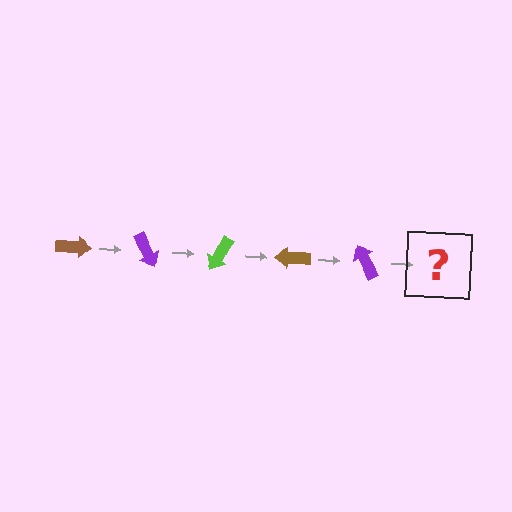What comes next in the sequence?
The next element should be a lime arrow, rotated 300 degrees from the start.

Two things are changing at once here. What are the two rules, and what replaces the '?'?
The two rules are that it rotates 60 degrees each step and the color cycles through brown, purple, and lime. The '?' should be a lime arrow, rotated 300 degrees from the start.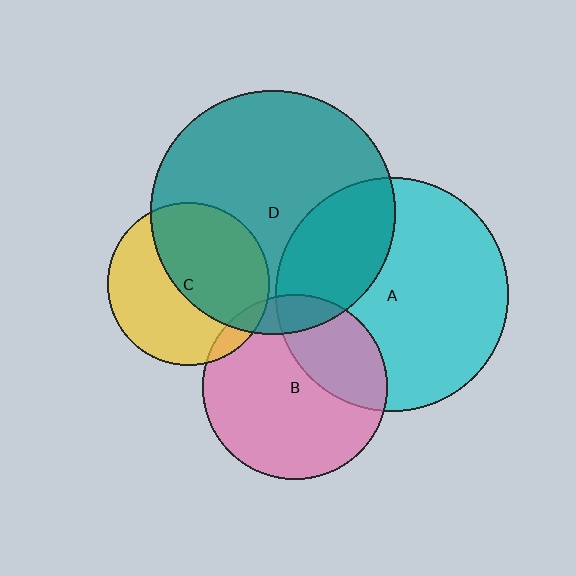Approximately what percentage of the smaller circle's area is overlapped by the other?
Approximately 10%.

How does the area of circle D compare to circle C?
Approximately 2.3 times.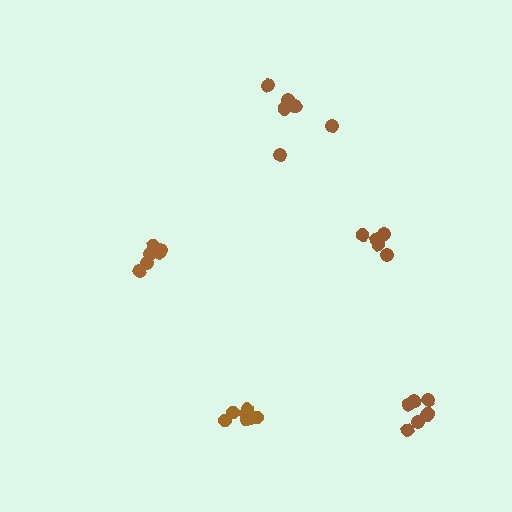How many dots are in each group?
Group 1: 9 dots, Group 2: 6 dots, Group 3: 7 dots, Group 4: 7 dots, Group 5: 6 dots (35 total).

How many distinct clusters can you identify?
There are 5 distinct clusters.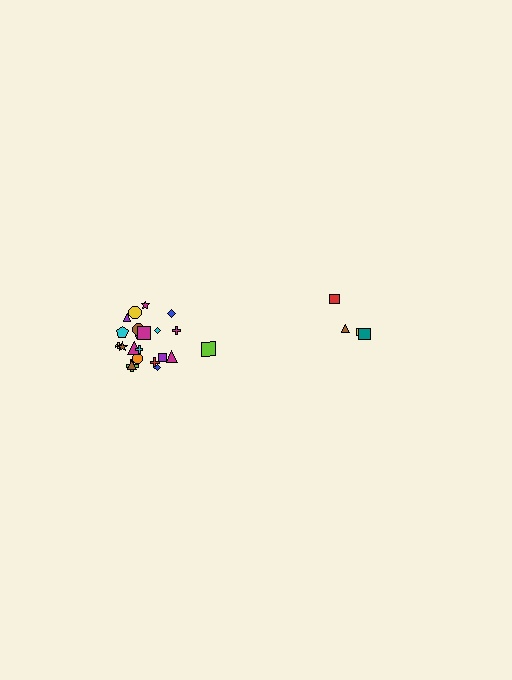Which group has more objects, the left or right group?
The left group.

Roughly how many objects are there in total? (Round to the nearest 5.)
Roughly 25 objects in total.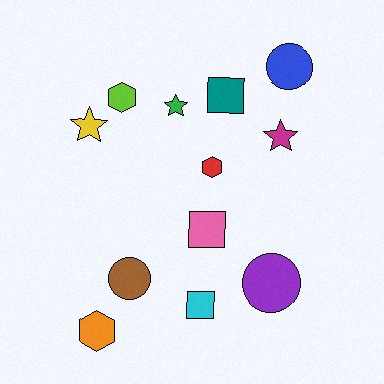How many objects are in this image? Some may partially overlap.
There are 12 objects.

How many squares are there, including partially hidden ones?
There are 3 squares.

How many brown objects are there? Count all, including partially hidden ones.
There is 1 brown object.